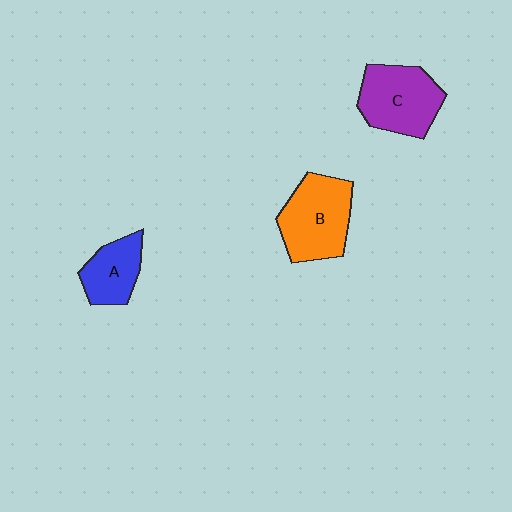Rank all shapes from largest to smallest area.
From largest to smallest: B (orange), C (purple), A (blue).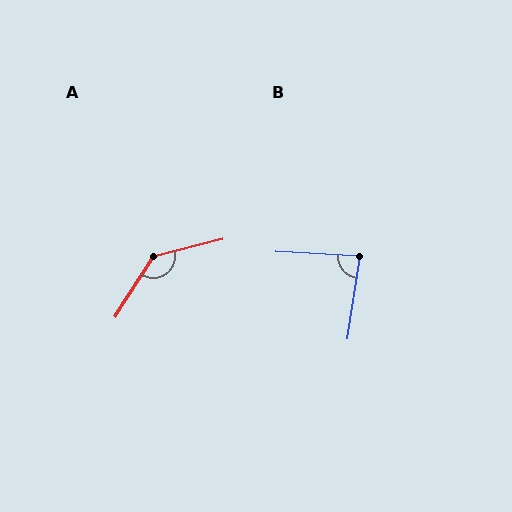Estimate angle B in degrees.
Approximately 84 degrees.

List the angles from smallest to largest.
B (84°), A (137°).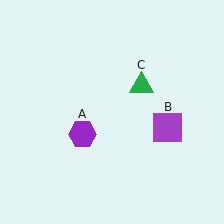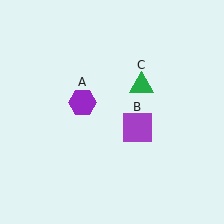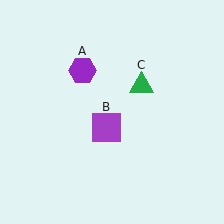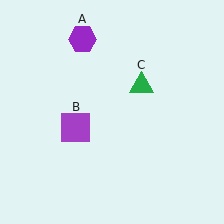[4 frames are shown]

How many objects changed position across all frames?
2 objects changed position: purple hexagon (object A), purple square (object B).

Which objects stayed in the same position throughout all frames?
Green triangle (object C) remained stationary.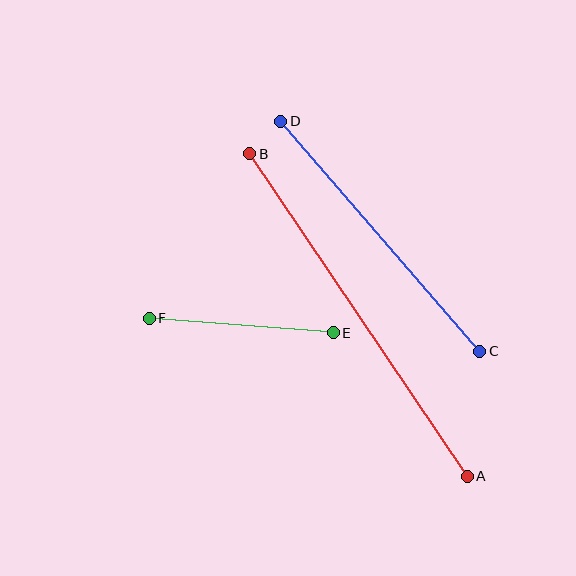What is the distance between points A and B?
The distance is approximately 389 pixels.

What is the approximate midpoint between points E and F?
The midpoint is at approximately (241, 325) pixels.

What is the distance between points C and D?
The distance is approximately 304 pixels.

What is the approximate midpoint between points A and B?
The midpoint is at approximately (358, 315) pixels.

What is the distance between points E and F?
The distance is approximately 185 pixels.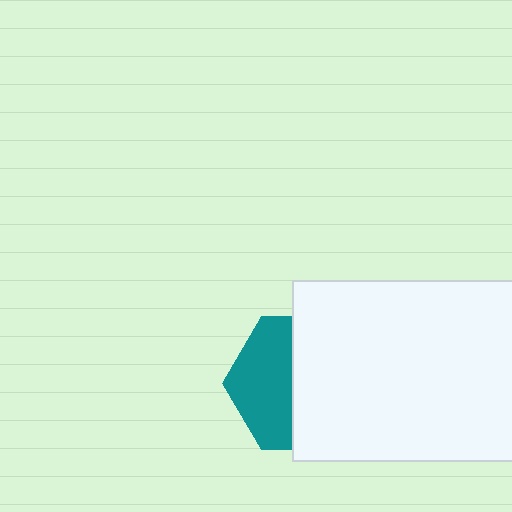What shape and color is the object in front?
The object in front is a white rectangle.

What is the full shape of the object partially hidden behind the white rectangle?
The partially hidden object is a teal hexagon.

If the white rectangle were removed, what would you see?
You would see the complete teal hexagon.